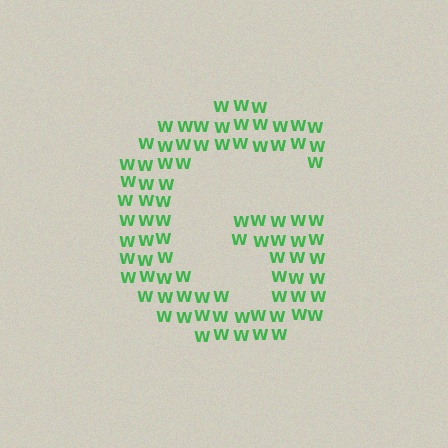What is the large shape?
The large shape is the letter G.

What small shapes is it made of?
It is made of small letter W's.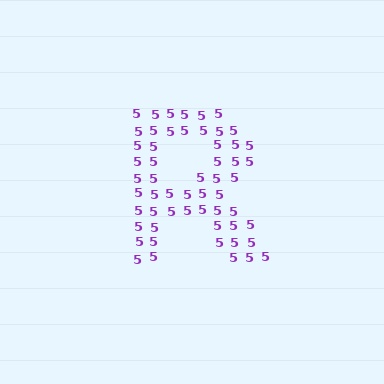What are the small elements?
The small elements are digit 5's.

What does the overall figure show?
The overall figure shows the letter R.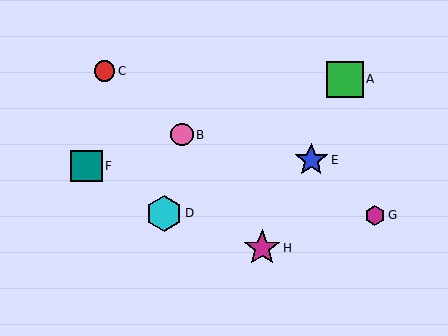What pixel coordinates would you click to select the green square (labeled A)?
Click at (345, 79) to select the green square A.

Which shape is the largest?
The green square (labeled A) is the largest.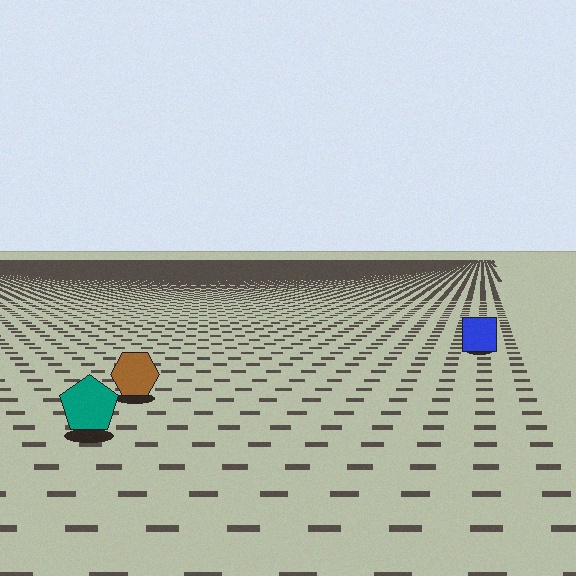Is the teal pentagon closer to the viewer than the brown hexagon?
Yes. The teal pentagon is closer — you can tell from the texture gradient: the ground texture is coarser near it.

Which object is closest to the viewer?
The teal pentagon is closest. The texture marks near it are larger and more spread out.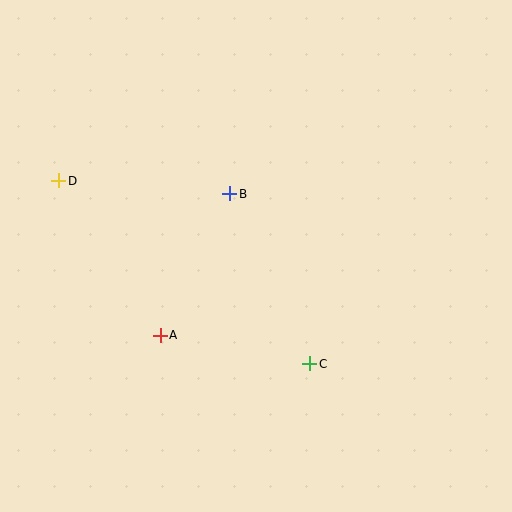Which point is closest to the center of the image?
Point B at (230, 194) is closest to the center.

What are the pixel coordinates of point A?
Point A is at (160, 335).